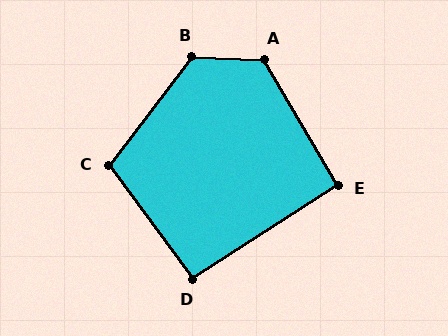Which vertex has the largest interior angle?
B, at approximately 125 degrees.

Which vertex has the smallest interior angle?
E, at approximately 92 degrees.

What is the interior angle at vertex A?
Approximately 123 degrees (obtuse).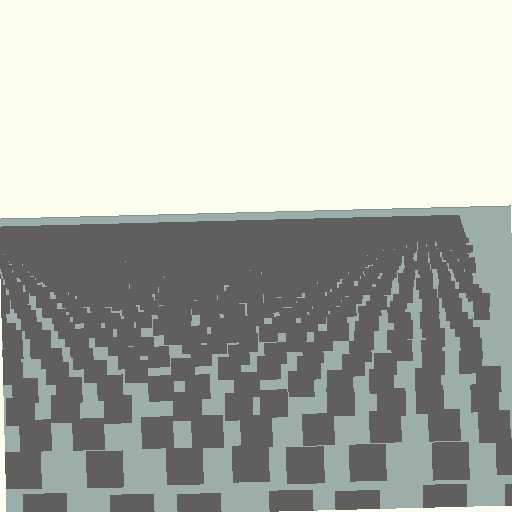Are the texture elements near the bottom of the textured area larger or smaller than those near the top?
Larger. Near the bottom, elements are closer to the viewer and appear at a bigger on-screen size.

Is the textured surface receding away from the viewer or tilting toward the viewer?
The surface is receding away from the viewer. Texture elements get smaller and denser toward the top.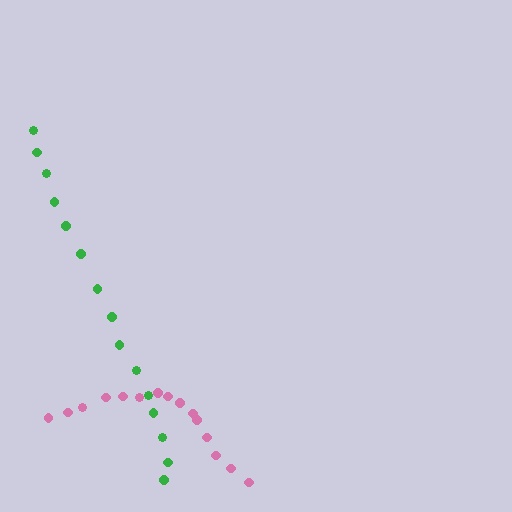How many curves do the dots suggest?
There are 2 distinct paths.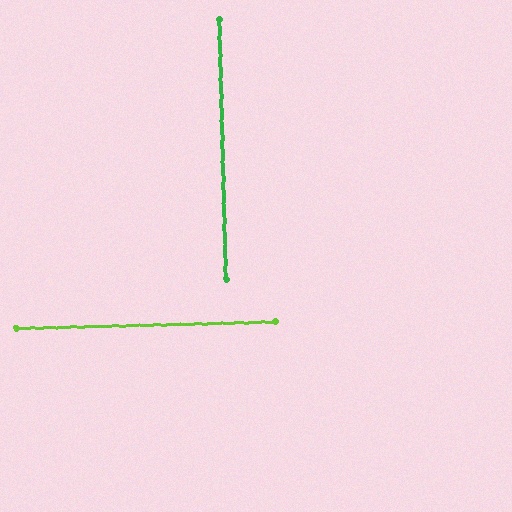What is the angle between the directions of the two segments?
Approximately 90 degrees.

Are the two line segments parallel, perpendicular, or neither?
Perpendicular — they meet at approximately 90°.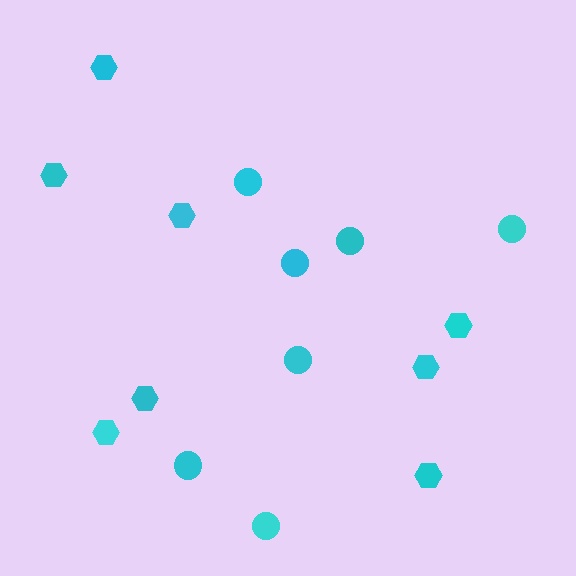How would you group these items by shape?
There are 2 groups: one group of circles (7) and one group of hexagons (8).